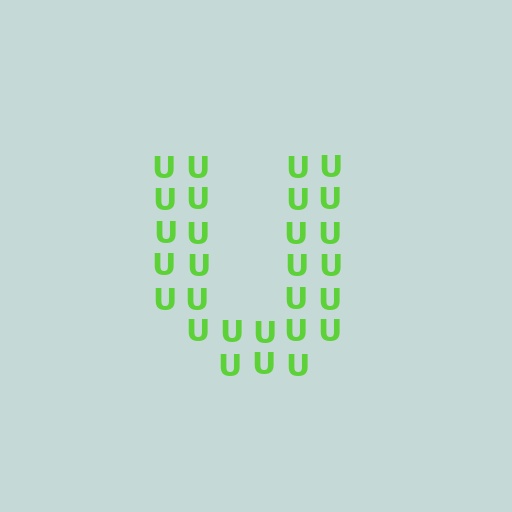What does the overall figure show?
The overall figure shows the letter U.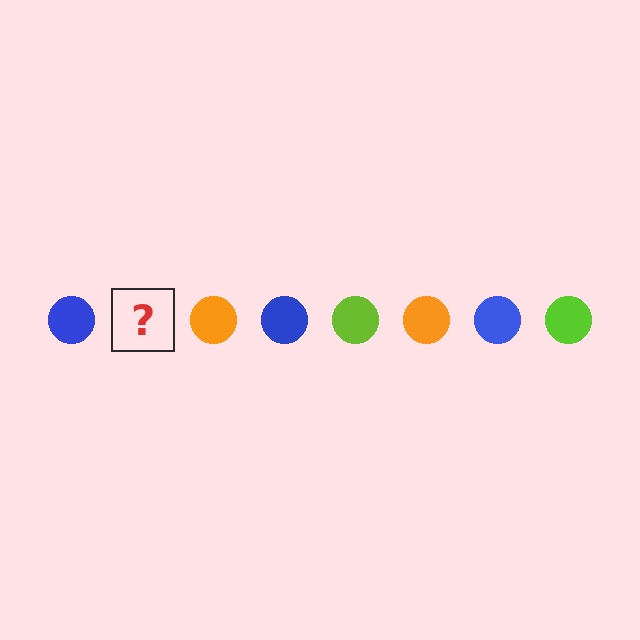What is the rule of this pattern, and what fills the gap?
The rule is that the pattern cycles through blue, lime, orange circles. The gap should be filled with a lime circle.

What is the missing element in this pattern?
The missing element is a lime circle.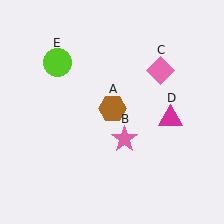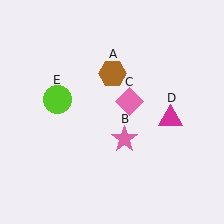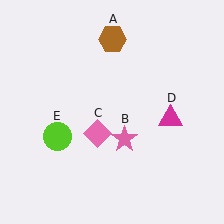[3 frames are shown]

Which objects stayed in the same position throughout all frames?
Pink star (object B) and magenta triangle (object D) remained stationary.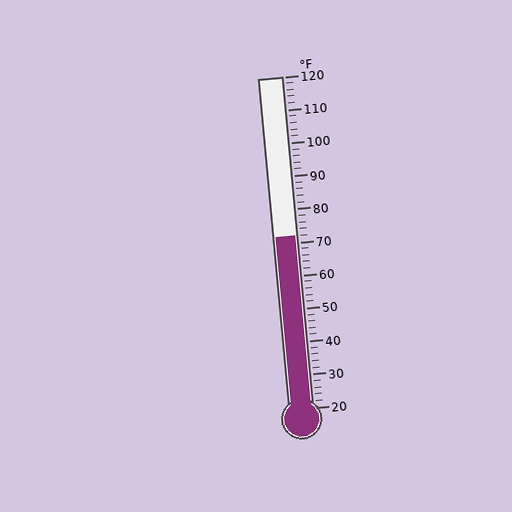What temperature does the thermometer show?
The thermometer shows approximately 72°F.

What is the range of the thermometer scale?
The thermometer scale ranges from 20°F to 120°F.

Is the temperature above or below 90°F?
The temperature is below 90°F.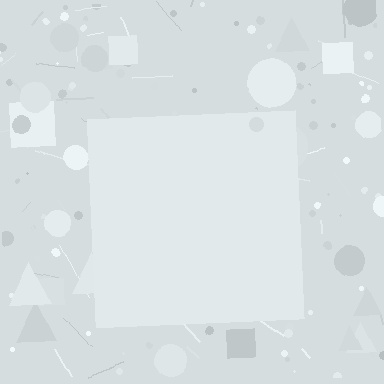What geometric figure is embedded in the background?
A square is embedded in the background.